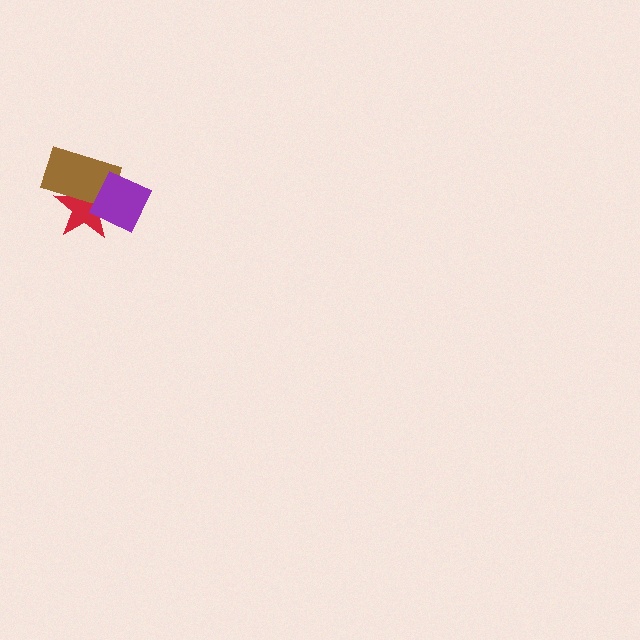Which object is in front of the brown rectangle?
The purple diamond is in front of the brown rectangle.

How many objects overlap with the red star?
2 objects overlap with the red star.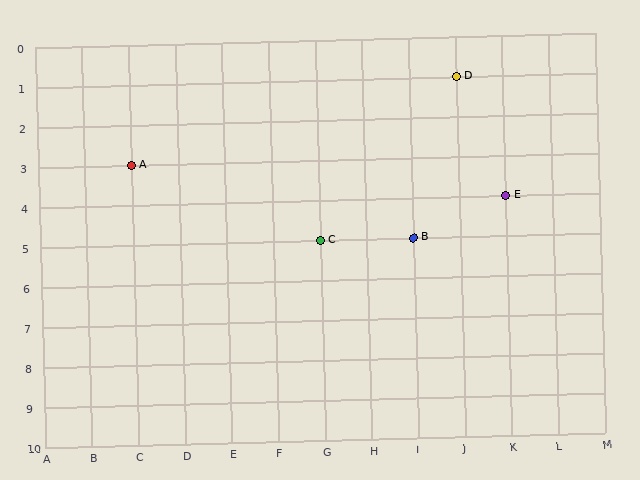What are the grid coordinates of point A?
Point A is at grid coordinates (C, 3).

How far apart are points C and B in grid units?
Points C and B are 2 columns apart.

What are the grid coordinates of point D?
Point D is at grid coordinates (J, 1).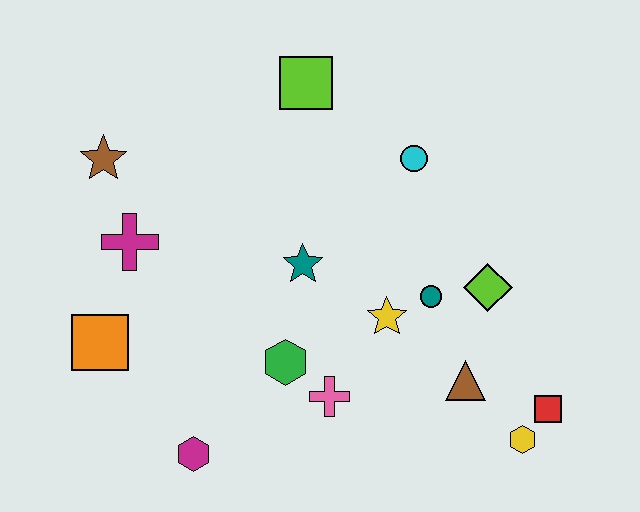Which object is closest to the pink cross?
The green hexagon is closest to the pink cross.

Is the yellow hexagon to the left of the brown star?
No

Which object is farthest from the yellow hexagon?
The brown star is farthest from the yellow hexagon.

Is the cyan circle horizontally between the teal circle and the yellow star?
Yes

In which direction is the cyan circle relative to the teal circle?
The cyan circle is above the teal circle.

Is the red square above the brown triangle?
No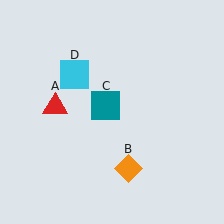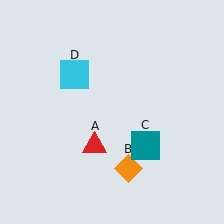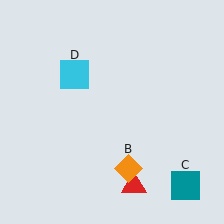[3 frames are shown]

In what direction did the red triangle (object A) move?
The red triangle (object A) moved down and to the right.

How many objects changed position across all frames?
2 objects changed position: red triangle (object A), teal square (object C).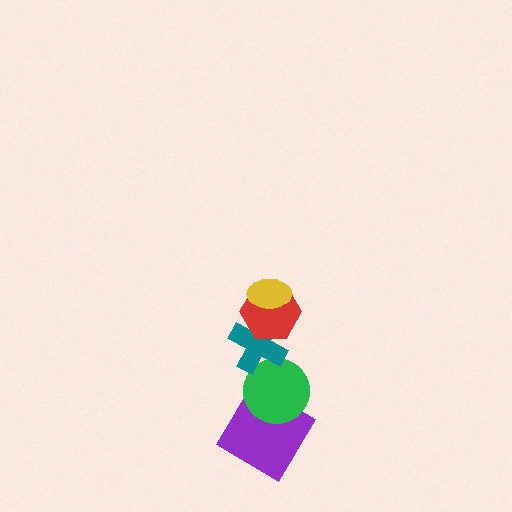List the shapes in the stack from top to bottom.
From top to bottom: the yellow ellipse, the red hexagon, the teal cross, the green circle, the purple diamond.